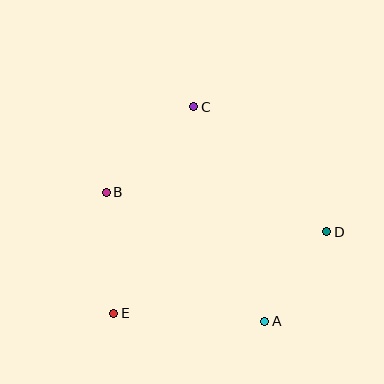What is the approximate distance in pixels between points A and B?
The distance between A and B is approximately 204 pixels.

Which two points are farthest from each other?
Points D and E are farthest from each other.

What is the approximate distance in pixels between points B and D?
The distance between B and D is approximately 224 pixels.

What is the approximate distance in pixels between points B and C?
The distance between B and C is approximately 122 pixels.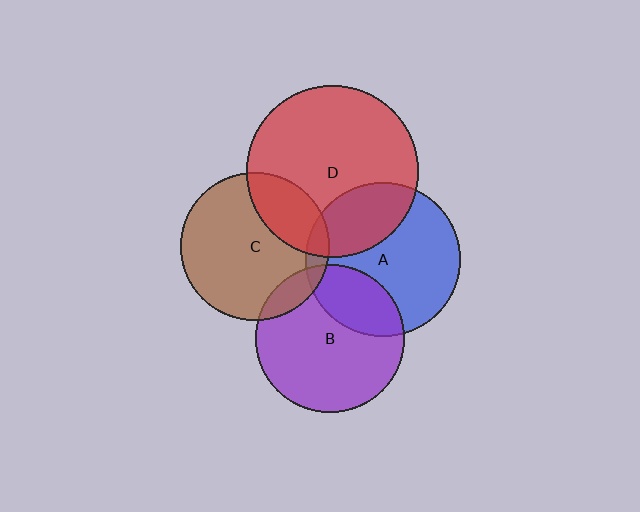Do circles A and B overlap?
Yes.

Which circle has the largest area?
Circle D (red).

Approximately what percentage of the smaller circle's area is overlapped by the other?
Approximately 25%.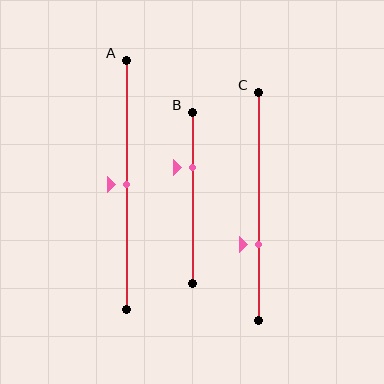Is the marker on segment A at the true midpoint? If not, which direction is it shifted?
Yes, the marker on segment A is at the true midpoint.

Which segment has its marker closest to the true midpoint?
Segment A has its marker closest to the true midpoint.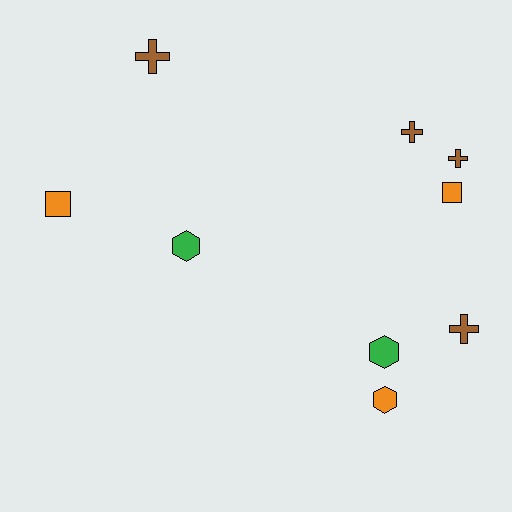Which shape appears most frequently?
Cross, with 4 objects.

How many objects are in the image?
There are 9 objects.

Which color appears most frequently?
Brown, with 4 objects.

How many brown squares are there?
There are no brown squares.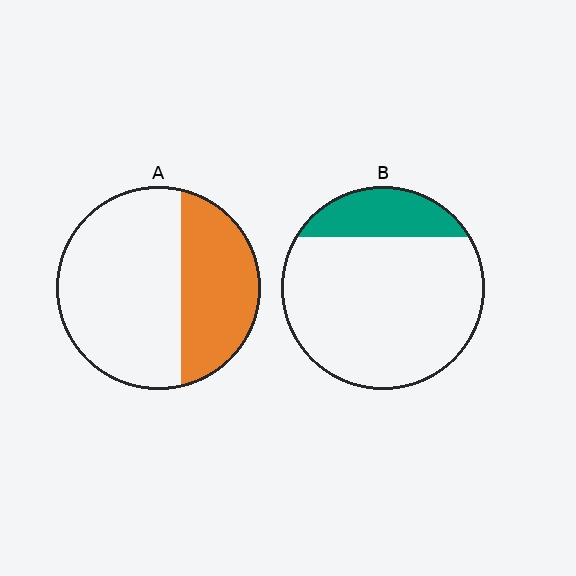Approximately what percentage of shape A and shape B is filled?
A is approximately 35% and B is approximately 20%.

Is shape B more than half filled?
No.